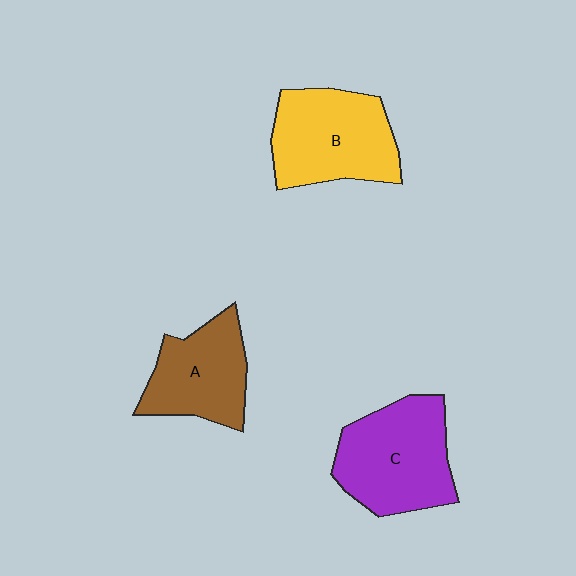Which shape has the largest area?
Shape C (purple).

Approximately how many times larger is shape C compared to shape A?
Approximately 1.3 times.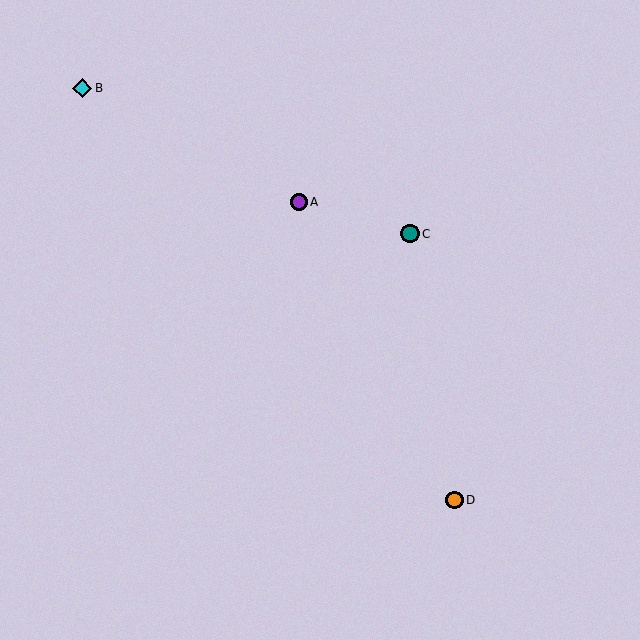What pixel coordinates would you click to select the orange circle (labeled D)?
Click at (454, 500) to select the orange circle D.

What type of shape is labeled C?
Shape C is a teal circle.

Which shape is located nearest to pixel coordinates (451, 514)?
The orange circle (labeled D) at (454, 500) is nearest to that location.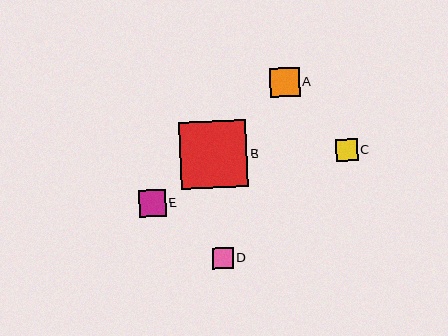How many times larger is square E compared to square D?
Square E is approximately 1.3 times the size of square D.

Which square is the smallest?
Square D is the smallest with a size of approximately 21 pixels.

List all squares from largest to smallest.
From largest to smallest: B, A, E, C, D.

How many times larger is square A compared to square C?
Square A is approximately 1.3 times the size of square C.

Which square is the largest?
Square B is the largest with a size of approximately 67 pixels.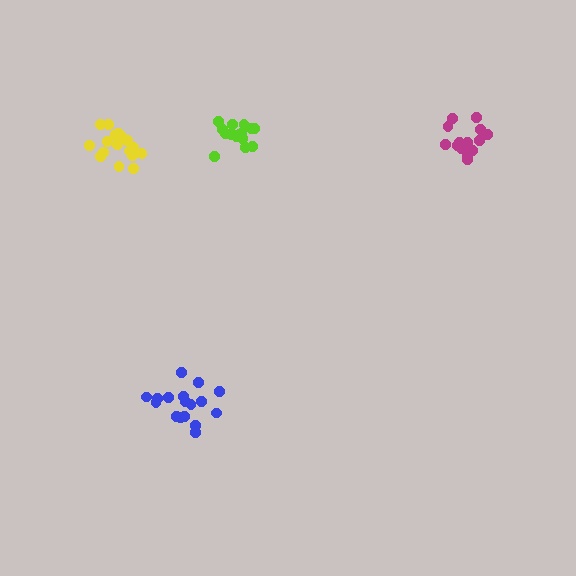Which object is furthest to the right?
The magenta cluster is rightmost.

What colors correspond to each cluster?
The clusters are colored: blue, magenta, lime, yellow.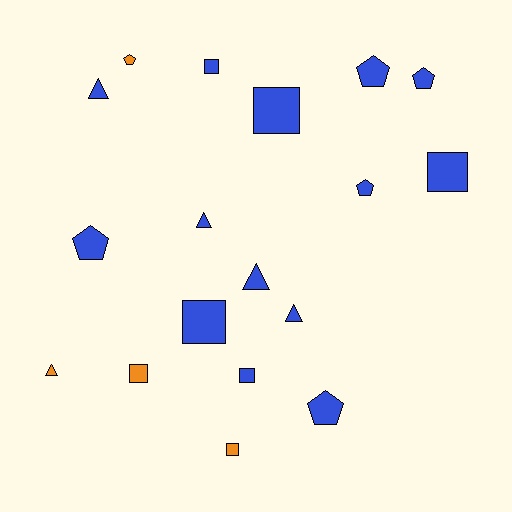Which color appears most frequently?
Blue, with 14 objects.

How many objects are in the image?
There are 18 objects.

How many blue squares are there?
There are 5 blue squares.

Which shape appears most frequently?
Square, with 7 objects.